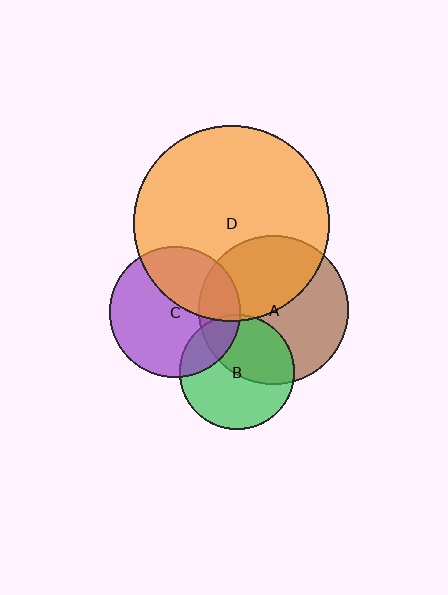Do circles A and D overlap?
Yes.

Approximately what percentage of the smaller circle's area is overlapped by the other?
Approximately 45%.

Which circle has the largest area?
Circle D (orange).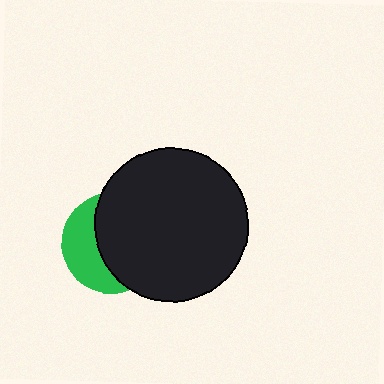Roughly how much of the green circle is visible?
A small part of it is visible (roughly 38%).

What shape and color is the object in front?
The object in front is a black circle.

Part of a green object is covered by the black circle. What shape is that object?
It is a circle.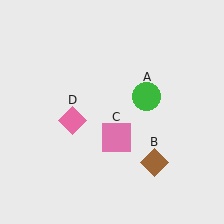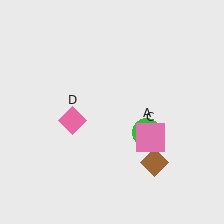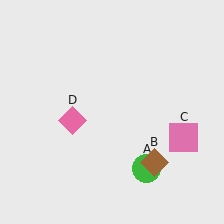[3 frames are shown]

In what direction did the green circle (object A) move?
The green circle (object A) moved down.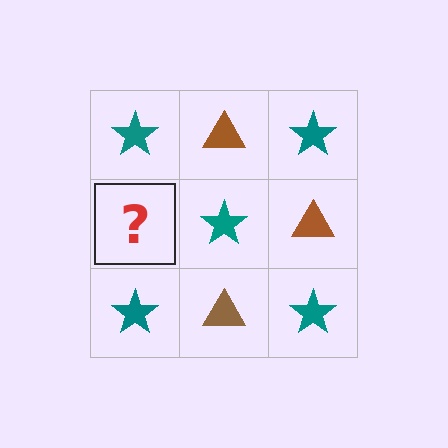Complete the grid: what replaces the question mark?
The question mark should be replaced with a brown triangle.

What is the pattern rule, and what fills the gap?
The rule is that it alternates teal star and brown triangle in a checkerboard pattern. The gap should be filled with a brown triangle.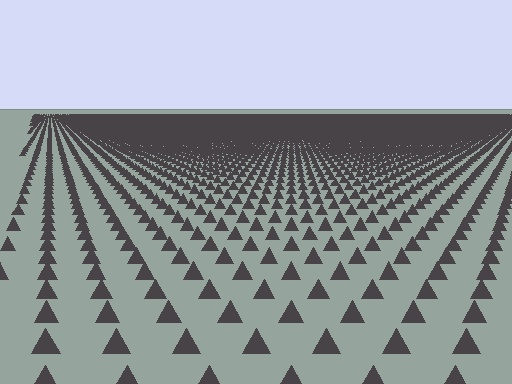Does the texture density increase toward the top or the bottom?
Density increases toward the top.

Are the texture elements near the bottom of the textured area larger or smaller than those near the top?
Larger. Near the bottom, elements are closer to the viewer and appear at a bigger on-screen size.